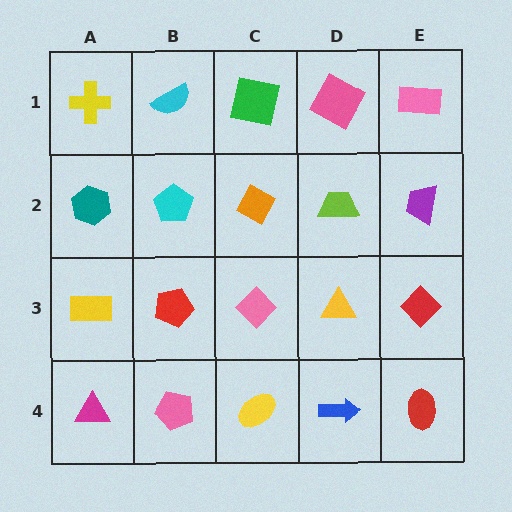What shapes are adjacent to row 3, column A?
A teal hexagon (row 2, column A), a magenta triangle (row 4, column A), a red pentagon (row 3, column B).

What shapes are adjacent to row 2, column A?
A yellow cross (row 1, column A), a yellow rectangle (row 3, column A), a cyan pentagon (row 2, column B).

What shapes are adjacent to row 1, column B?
A cyan pentagon (row 2, column B), a yellow cross (row 1, column A), a green square (row 1, column C).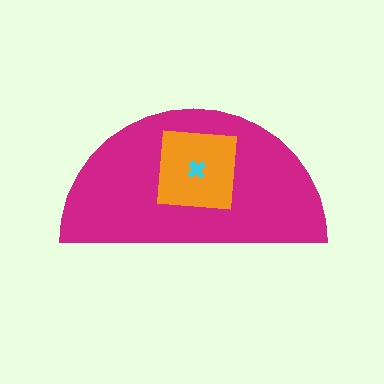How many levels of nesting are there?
3.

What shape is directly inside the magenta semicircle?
The orange square.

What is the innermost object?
The cyan cross.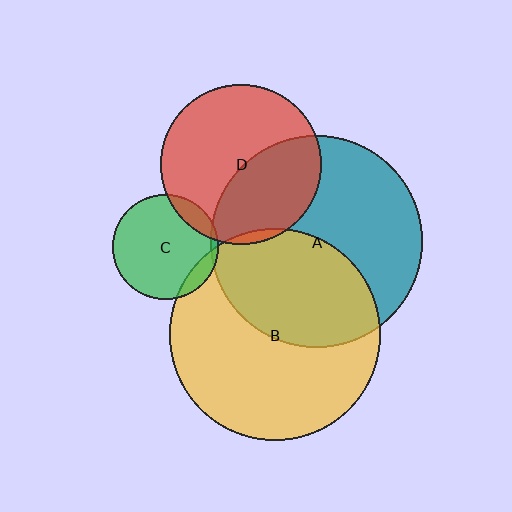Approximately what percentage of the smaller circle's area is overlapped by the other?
Approximately 5%.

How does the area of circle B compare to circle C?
Approximately 4.0 times.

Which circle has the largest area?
Circle A (teal).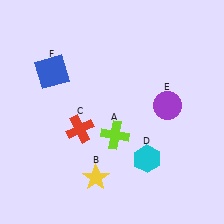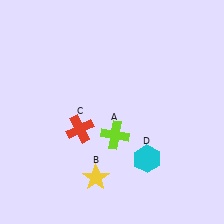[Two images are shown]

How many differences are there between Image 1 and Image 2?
There are 2 differences between the two images.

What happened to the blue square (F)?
The blue square (F) was removed in Image 2. It was in the top-left area of Image 1.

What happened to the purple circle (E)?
The purple circle (E) was removed in Image 2. It was in the top-right area of Image 1.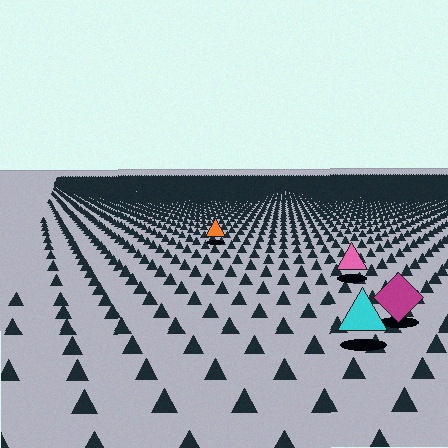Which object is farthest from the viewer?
The orange triangle is farthest from the viewer. It appears smaller and the ground texture around it is denser.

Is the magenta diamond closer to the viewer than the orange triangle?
Yes. The magenta diamond is closer — you can tell from the texture gradient: the ground texture is coarser near it.